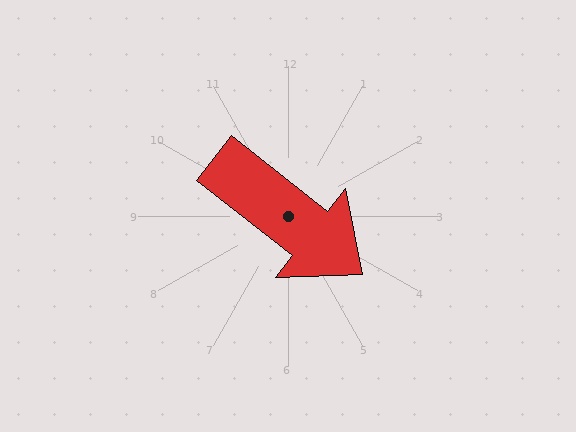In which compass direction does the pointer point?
Southeast.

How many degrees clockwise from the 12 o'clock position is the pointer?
Approximately 128 degrees.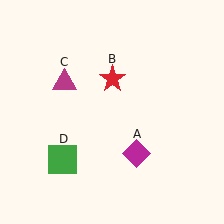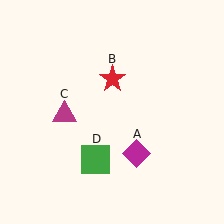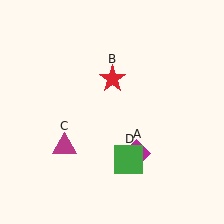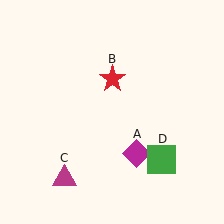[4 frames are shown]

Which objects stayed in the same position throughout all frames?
Magenta diamond (object A) and red star (object B) remained stationary.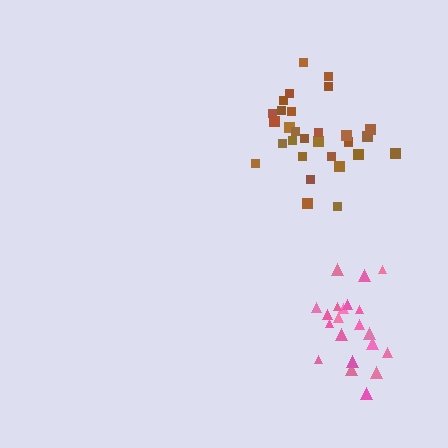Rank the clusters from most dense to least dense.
brown, pink.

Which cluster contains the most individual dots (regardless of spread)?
Brown (30).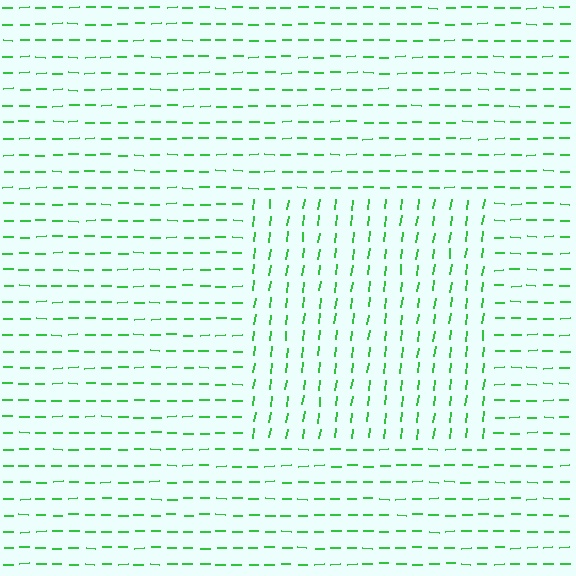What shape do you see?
I see a rectangle.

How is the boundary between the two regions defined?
The boundary is defined purely by a change in line orientation (approximately 82 degrees difference). All lines are the same color and thickness.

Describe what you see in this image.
The image is filled with small green line segments. A rectangle region in the image has lines oriented differently from the surrounding lines, creating a visible texture boundary.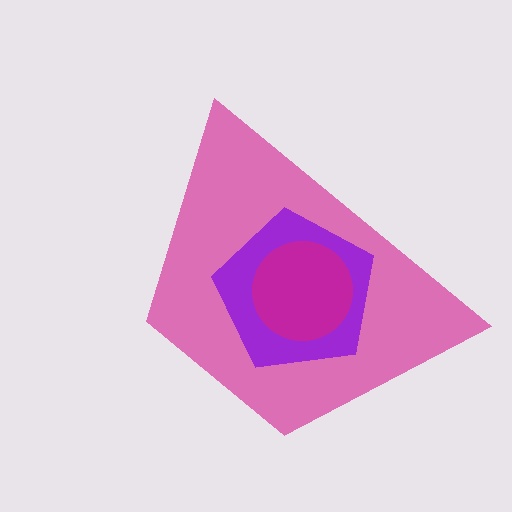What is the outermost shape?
The pink trapezoid.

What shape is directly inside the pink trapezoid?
The purple pentagon.